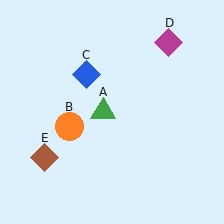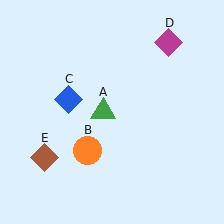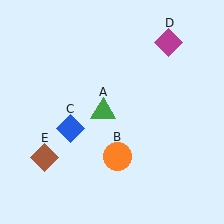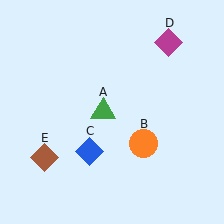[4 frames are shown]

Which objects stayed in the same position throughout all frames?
Green triangle (object A) and magenta diamond (object D) and brown diamond (object E) remained stationary.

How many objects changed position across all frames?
2 objects changed position: orange circle (object B), blue diamond (object C).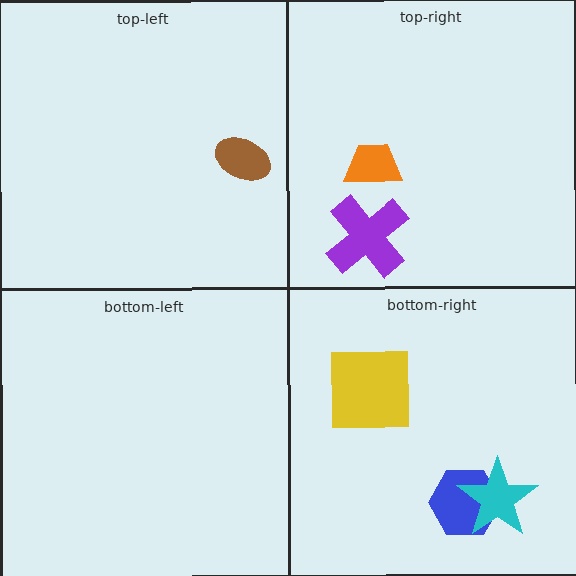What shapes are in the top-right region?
The purple cross, the orange trapezoid.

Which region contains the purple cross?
The top-right region.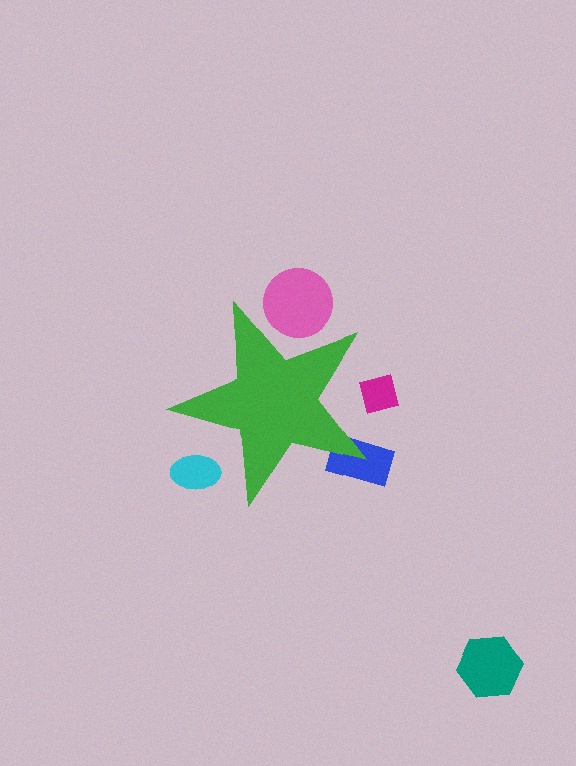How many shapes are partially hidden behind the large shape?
4 shapes are partially hidden.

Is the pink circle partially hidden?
Yes, the pink circle is partially hidden behind the green star.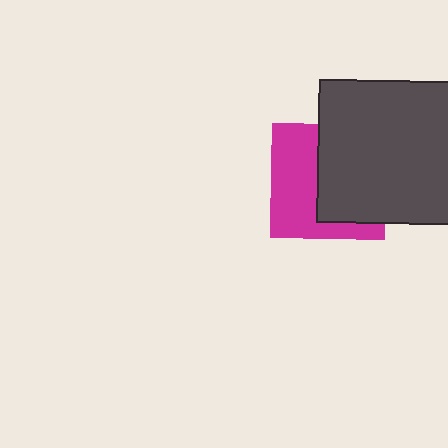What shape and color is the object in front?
The object in front is a dark gray rectangle.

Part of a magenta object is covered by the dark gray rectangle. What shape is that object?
It is a square.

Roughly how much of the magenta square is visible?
About half of it is visible (roughly 48%).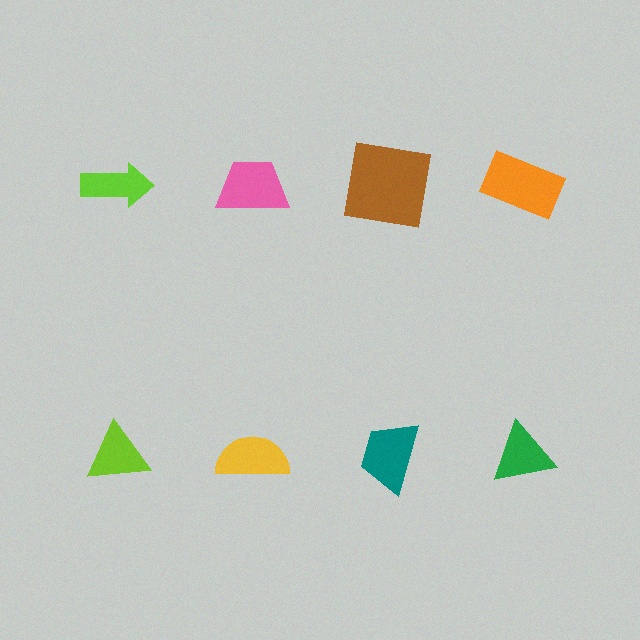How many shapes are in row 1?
4 shapes.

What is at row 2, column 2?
A yellow semicircle.